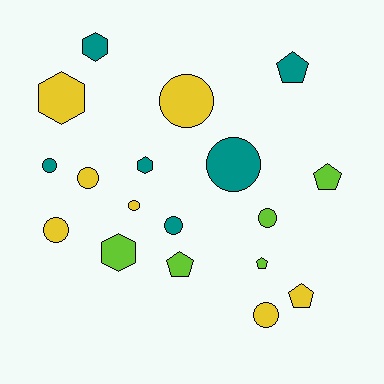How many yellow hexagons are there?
There is 1 yellow hexagon.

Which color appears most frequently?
Yellow, with 7 objects.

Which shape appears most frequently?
Circle, with 9 objects.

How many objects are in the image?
There are 18 objects.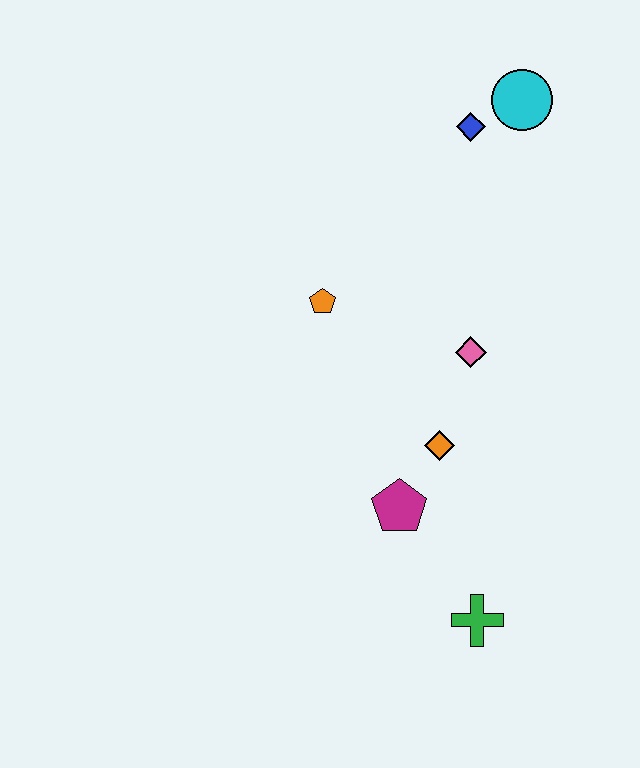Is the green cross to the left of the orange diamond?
No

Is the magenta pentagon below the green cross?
No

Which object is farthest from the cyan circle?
The green cross is farthest from the cyan circle.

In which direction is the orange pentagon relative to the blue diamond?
The orange pentagon is below the blue diamond.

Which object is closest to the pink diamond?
The orange diamond is closest to the pink diamond.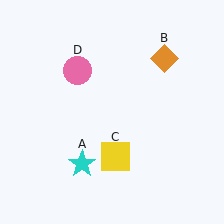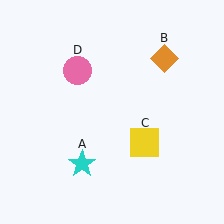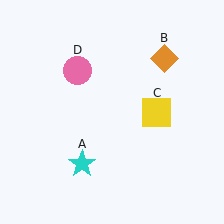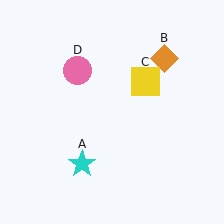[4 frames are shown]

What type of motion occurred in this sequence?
The yellow square (object C) rotated counterclockwise around the center of the scene.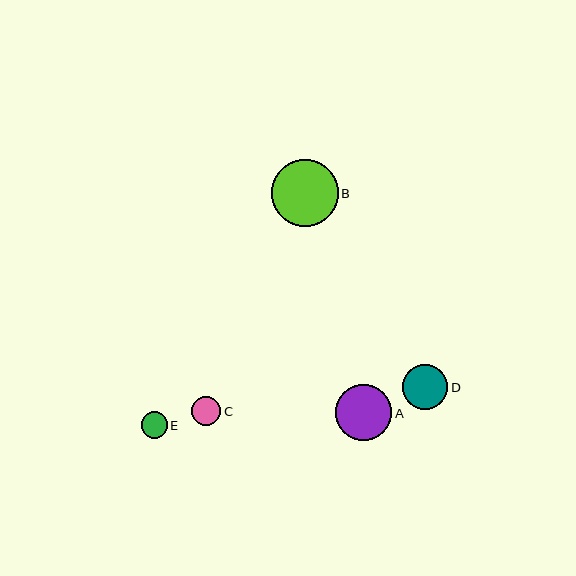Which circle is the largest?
Circle B is the largest with a size of approximately 66 pixels.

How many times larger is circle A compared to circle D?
Circle A is approximately 1.3 times the size of circle D.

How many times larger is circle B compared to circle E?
Circle B is approximately 2.5 times the size of circle E.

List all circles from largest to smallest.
From largest to smallest: B, A, D, C, E.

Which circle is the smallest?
Circle E is the smallest with a size of approximately 26 pixels.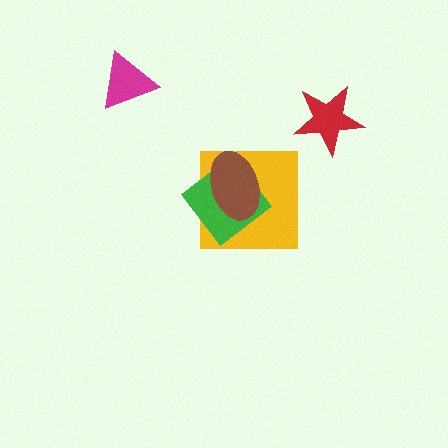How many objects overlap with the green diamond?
2 objects overlap with the green diamond.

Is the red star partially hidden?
No, no other shape covers it.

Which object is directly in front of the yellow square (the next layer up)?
The green diamond is directly in front of the yellow square.